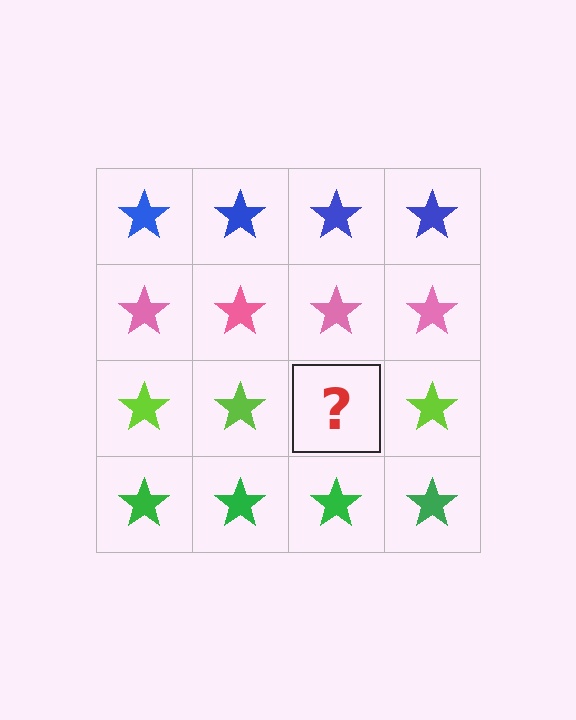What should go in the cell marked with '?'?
The missing cell should contain a lime star.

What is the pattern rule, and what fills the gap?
The rule is that each row has a consistent color. The gap should be filled with a lime star.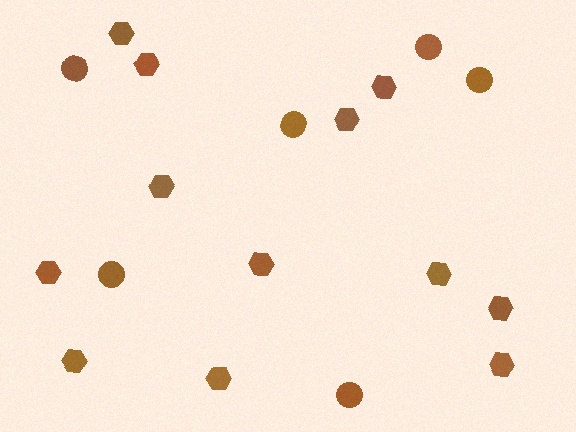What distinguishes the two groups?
There are 2 groups: one group of hexagons (12) and one group of circles (6).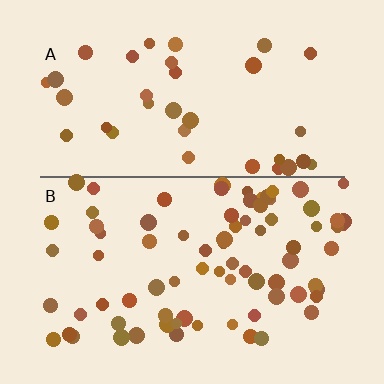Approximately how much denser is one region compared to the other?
Approximately 2.2× — region B over region A.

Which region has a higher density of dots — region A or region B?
B (the bottom).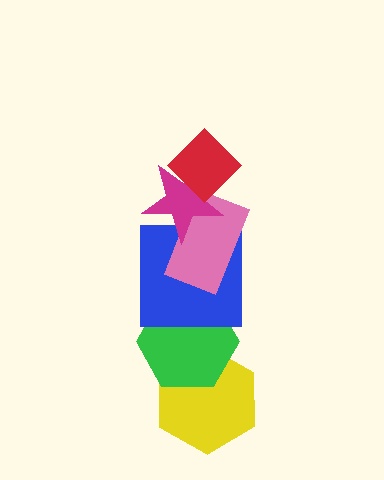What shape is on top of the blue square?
The pink rectangle is on top of the blue square.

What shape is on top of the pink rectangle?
The magenta star is on top of the pink rectangle.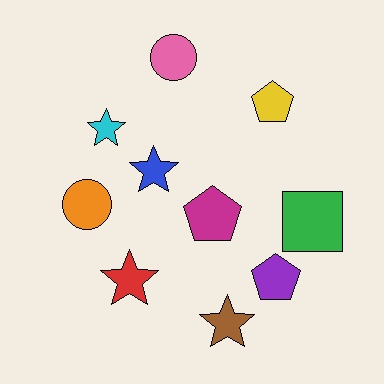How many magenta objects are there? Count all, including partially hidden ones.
There is 1 magenta object.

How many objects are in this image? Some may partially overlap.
There are 10 objects.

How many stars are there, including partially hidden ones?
There are 4 stars.